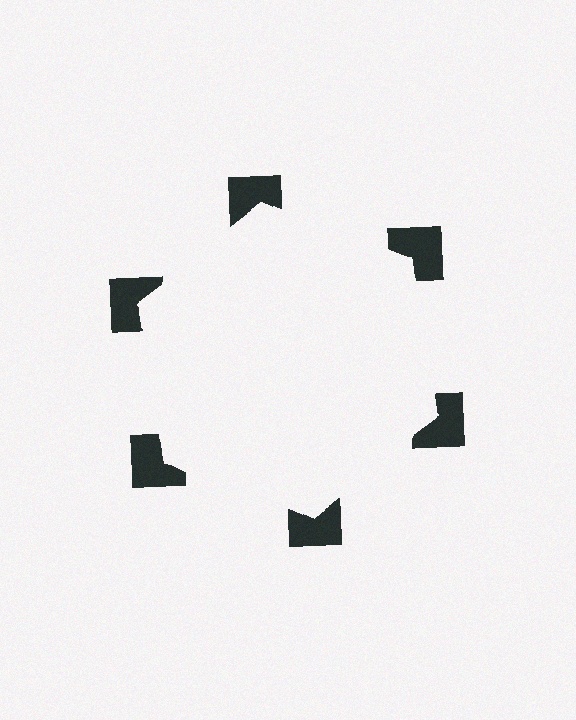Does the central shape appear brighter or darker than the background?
It typically appears slightly brighter than the background, even though no actual brightness change is drawn.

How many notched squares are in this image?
There are 6 — one at each vertex of the illusory hexagon.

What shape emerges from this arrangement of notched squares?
An illusory hexagon — its edges are inferred from the aligned wedge cuts in the notched squares, not physically drawn.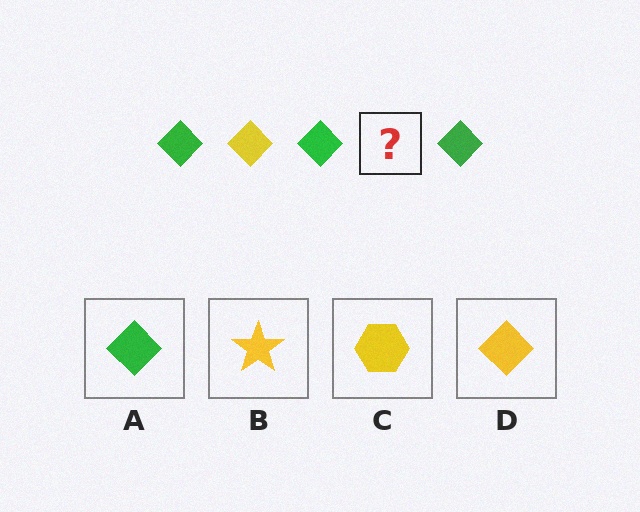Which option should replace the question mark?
Option D.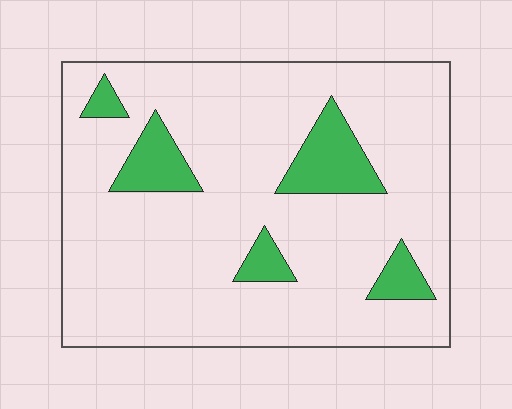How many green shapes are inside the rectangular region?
5.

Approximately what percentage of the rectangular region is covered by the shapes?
Approximately 15%.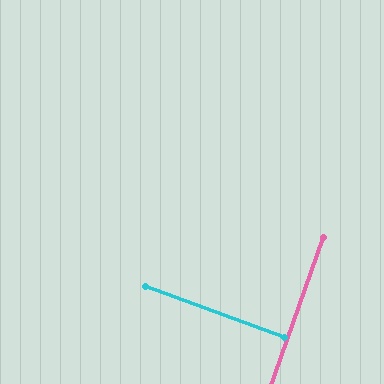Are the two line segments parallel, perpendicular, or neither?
Perpendicular — they meet at approximately 89°.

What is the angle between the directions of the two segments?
Approximately 89 degrees.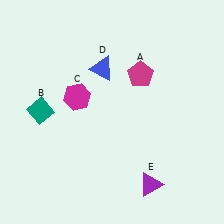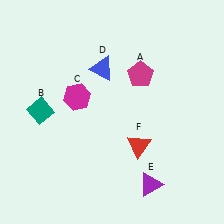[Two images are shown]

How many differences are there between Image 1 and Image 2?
There is 1 difference between the two images.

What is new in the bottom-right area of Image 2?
A red triangle (F) was added in the bottom-right area of Image 2.